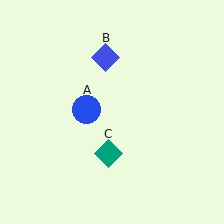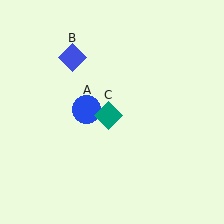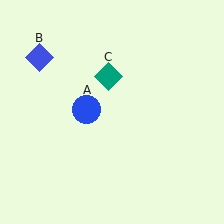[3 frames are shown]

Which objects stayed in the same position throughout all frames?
Blue circle (object A) remained stationary.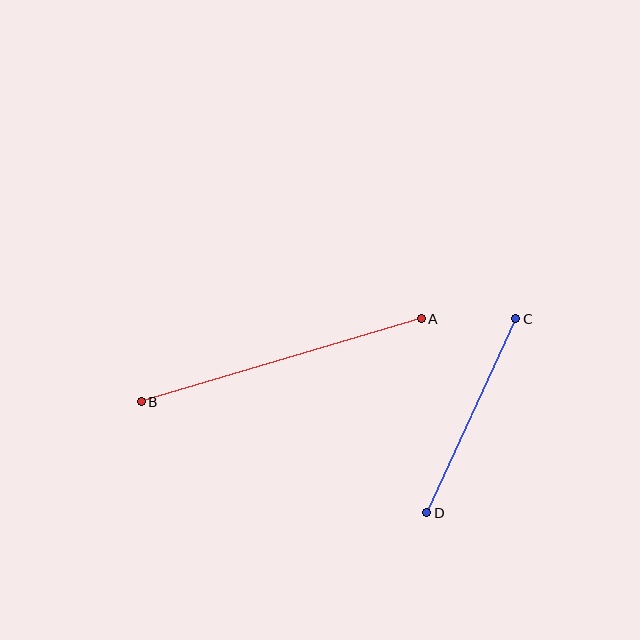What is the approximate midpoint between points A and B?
The midpoint is at approximately (281, 360) pixels.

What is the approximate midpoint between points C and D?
The midpoint is at approximately (471, 416) pixels.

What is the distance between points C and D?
The distance is approximately 214 pixels.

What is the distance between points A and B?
The distance is approximately 292 pixels.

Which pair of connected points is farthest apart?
Points A and B are farthest apart.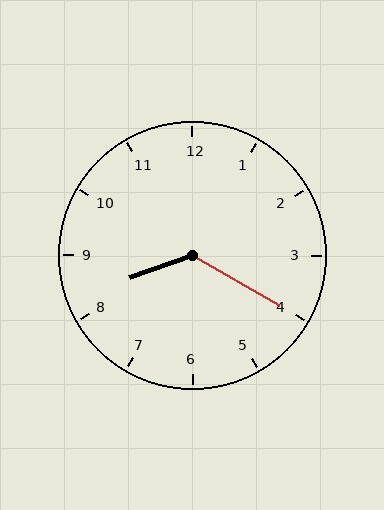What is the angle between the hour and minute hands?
Approximately 130 degrees.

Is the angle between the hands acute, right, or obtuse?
It is obtuse.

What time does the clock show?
8:20.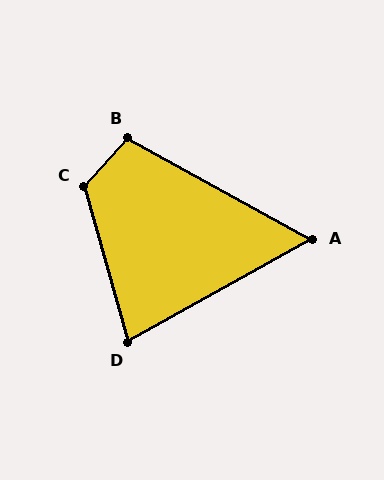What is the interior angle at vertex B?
Approximately 103 degrees (obtuse).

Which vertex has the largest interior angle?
C, at approximately 122 degrees.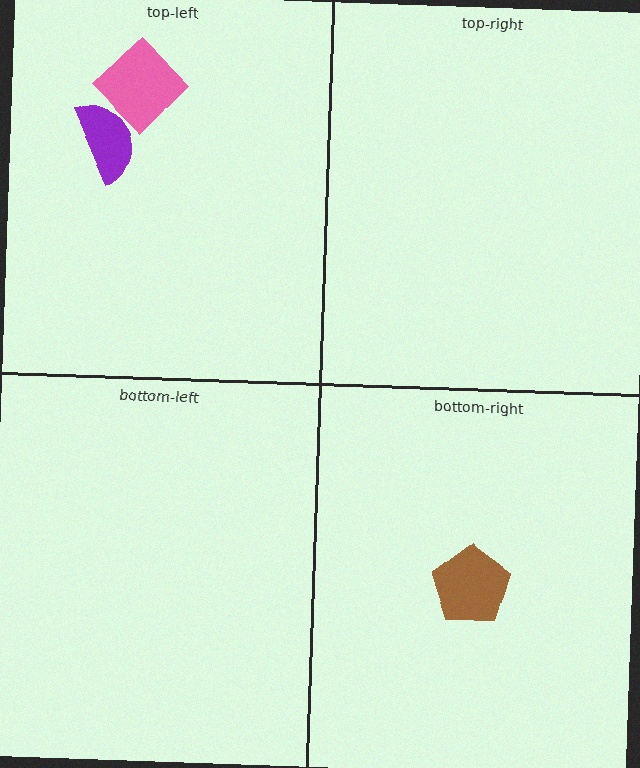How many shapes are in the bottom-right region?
1.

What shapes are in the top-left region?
The pink diamond, the purple semicircle.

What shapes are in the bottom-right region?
The brown pentagon.